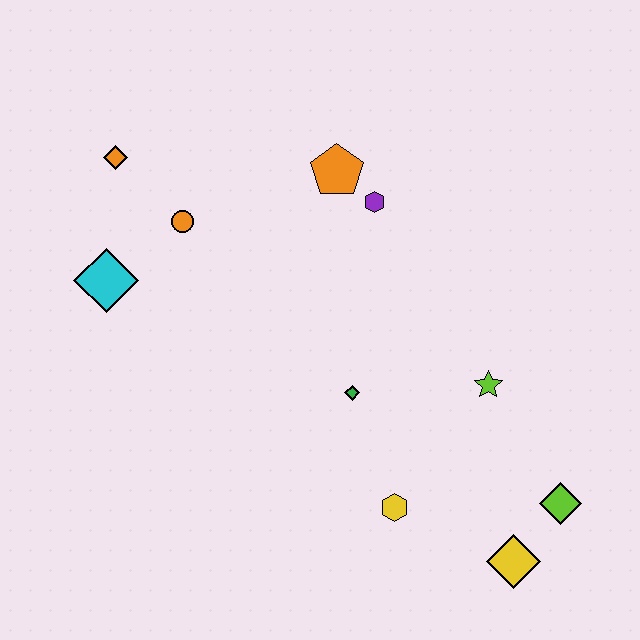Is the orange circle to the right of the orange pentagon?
No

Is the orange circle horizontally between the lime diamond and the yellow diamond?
No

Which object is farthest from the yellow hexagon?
The orange diamond is farthest from the yellow hexagon.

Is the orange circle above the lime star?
Yes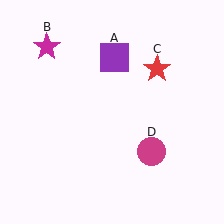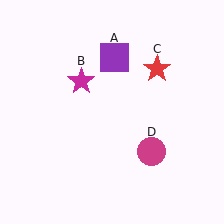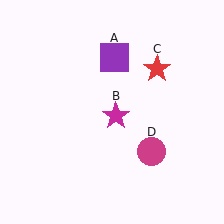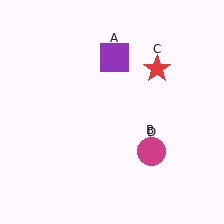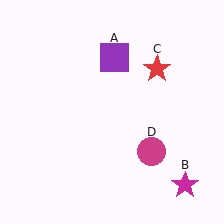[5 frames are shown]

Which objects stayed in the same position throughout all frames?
Purple square (object A) and red star (object C) and magenta circle (object D) remained stationary.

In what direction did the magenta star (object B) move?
The magenta star (object B) moved down and to the right.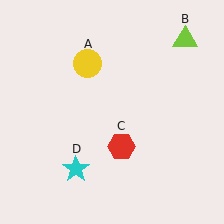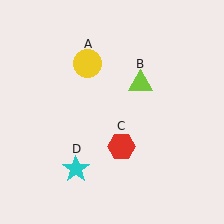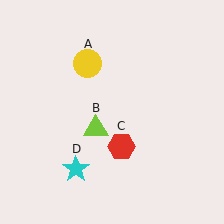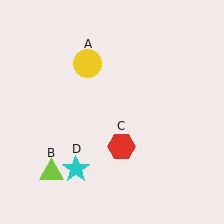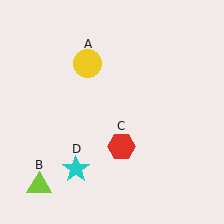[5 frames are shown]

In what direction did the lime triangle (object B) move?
The lime triangle (object B) moved down and to the left.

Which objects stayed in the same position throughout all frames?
Yellow circle (object A) and red hexagon (object C) and cyan star (object D) remained stationary.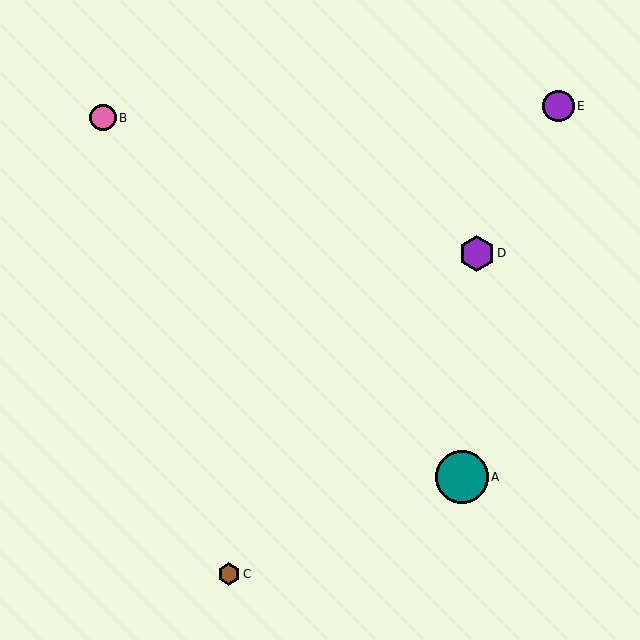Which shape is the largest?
The teal circle (labeled A) is the largest.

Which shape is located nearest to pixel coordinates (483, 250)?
The purple hexagon (labeled D) at (477, 253) is nearest to that location.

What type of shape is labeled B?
Shape B is a pink circle.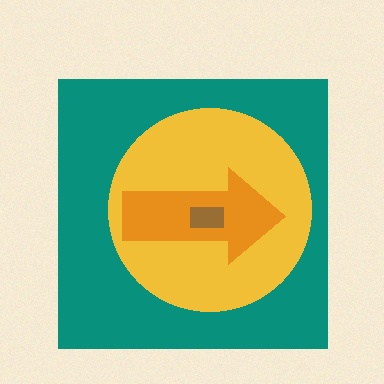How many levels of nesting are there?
4.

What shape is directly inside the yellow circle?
The orange arrow.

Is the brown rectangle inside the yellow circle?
Yes.